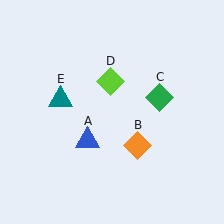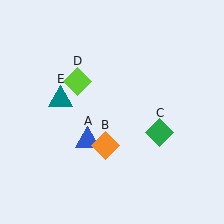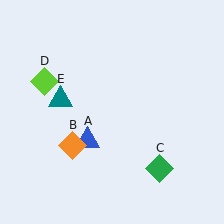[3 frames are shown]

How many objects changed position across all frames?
3 objects changed position: orange diamond (object B), green diamond (object C), lime diamond (object D).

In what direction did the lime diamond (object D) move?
The lime diamond (object D) moved left.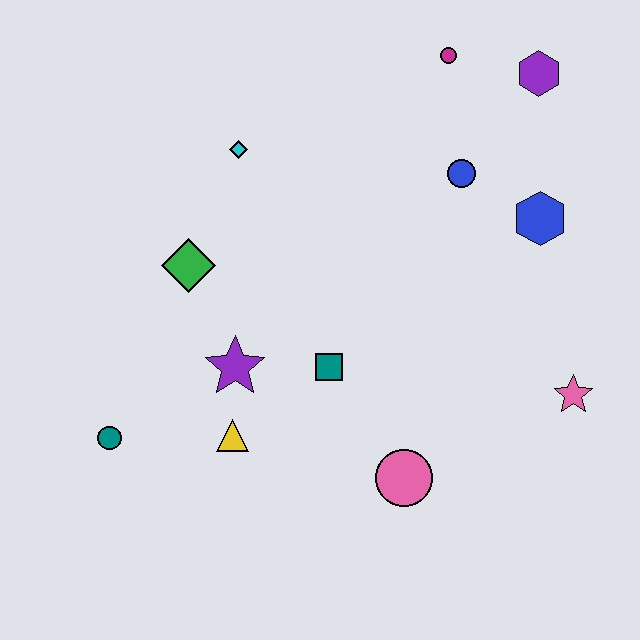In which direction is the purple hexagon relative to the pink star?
The purple hexagon is above the pink star.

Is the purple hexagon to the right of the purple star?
Yes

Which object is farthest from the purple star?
The purple hexagon is farthest from the purple star.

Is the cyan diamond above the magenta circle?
No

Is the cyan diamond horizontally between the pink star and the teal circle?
Yes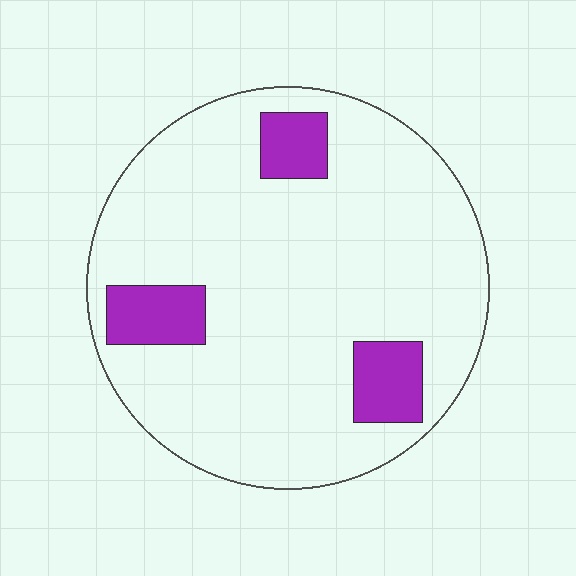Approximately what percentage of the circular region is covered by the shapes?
Approximately 15%.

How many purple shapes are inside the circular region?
3.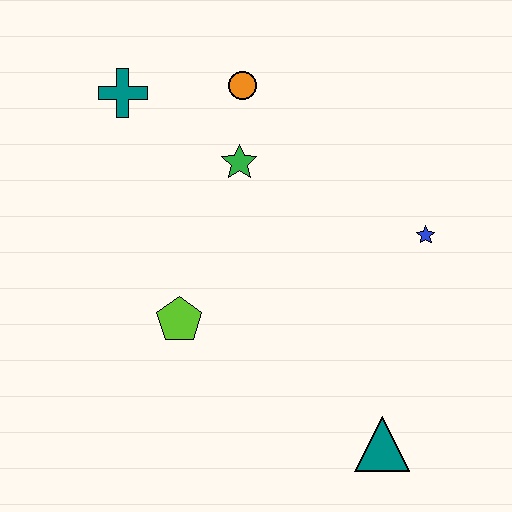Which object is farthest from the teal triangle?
The teal cross is farthest from the teal triangle.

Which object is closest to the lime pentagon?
The green star is closest to the lime pentagon.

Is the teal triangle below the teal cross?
Yes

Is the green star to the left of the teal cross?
No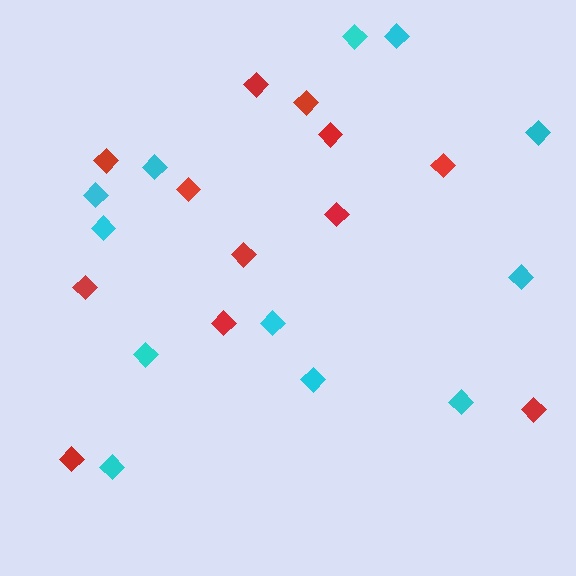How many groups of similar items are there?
There are 2 groups: one group of red diamonds (12) and one group of cyan diamonds (12).